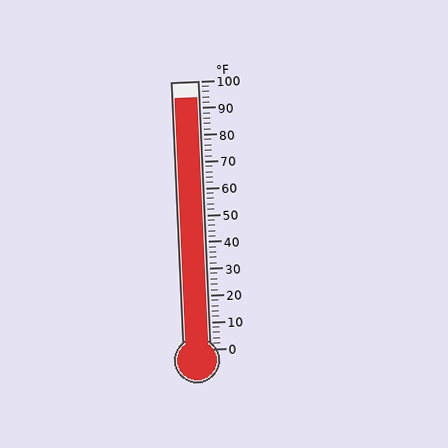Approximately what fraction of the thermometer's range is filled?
The thermometer is filled to approximately 95% of its range.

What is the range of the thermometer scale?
The thermometer scale ranges from 0°F to 100°F.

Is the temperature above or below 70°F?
The temperature is above 70°F.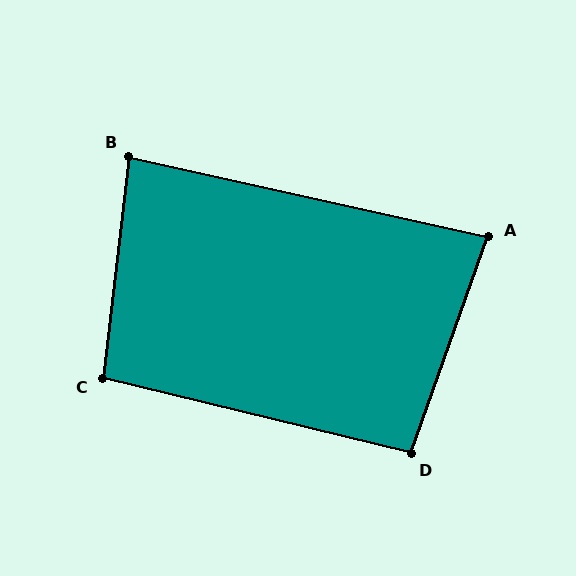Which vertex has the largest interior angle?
C, at approximately 97 degrees.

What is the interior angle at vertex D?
Approximately 96 degrees (obtuse).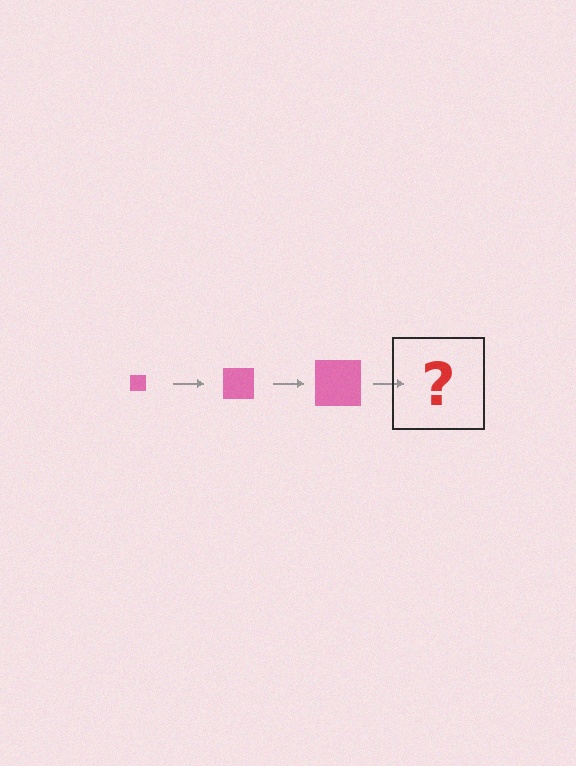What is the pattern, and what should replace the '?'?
The pattern is that the square gets progressively larger each step. The '?' should be a pink square, larger than the previous one.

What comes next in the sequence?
The next element should be a pink square, larger than the previous one.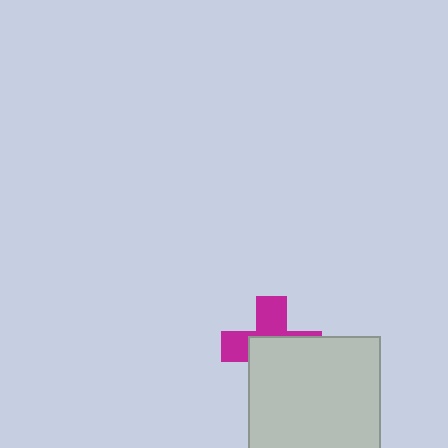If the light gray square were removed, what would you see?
You would see the complete magenta cross.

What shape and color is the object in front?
The object in front is a light gray square.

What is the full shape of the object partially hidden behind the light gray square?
The partially hidden object is a magenta cross.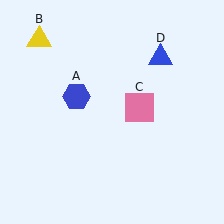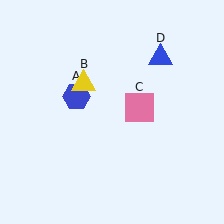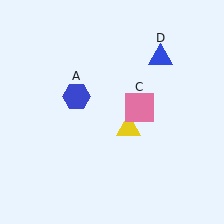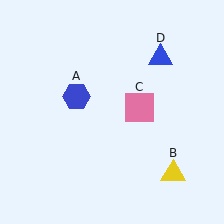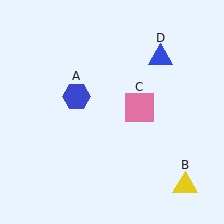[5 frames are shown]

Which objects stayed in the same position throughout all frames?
Blue hexagon (object A) and pink square (object C) and blue triangle (object D) remained stationary.